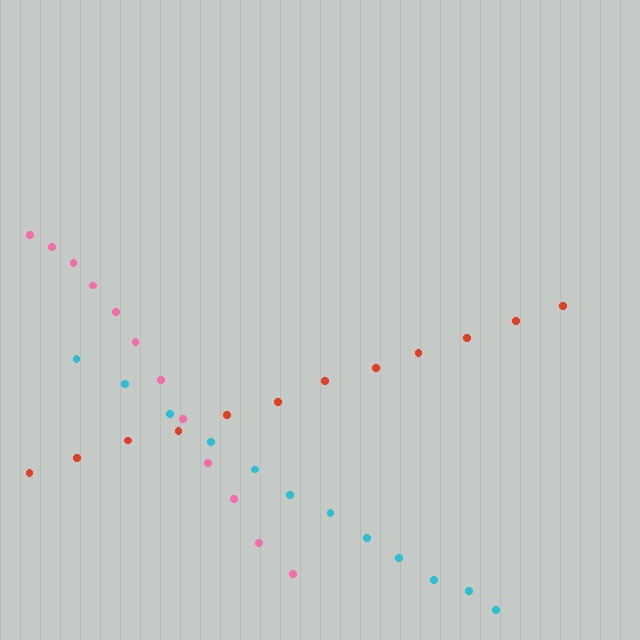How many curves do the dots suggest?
There are 3 distinct paths.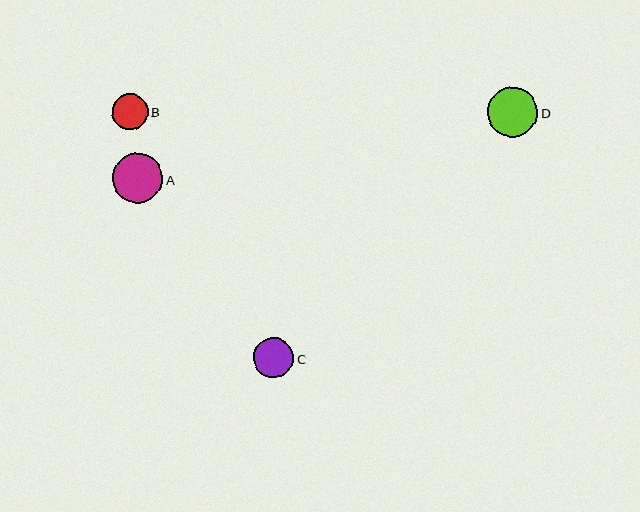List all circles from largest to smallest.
From largest to smallest: D, A, C, B.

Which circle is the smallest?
Circle B is the smallest with a size of approximately 36 pixels.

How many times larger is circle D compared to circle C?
Circle D is approximately 1.3 times the size of circle C.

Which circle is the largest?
Circle D is the largest with a size of approximately 50 pixels.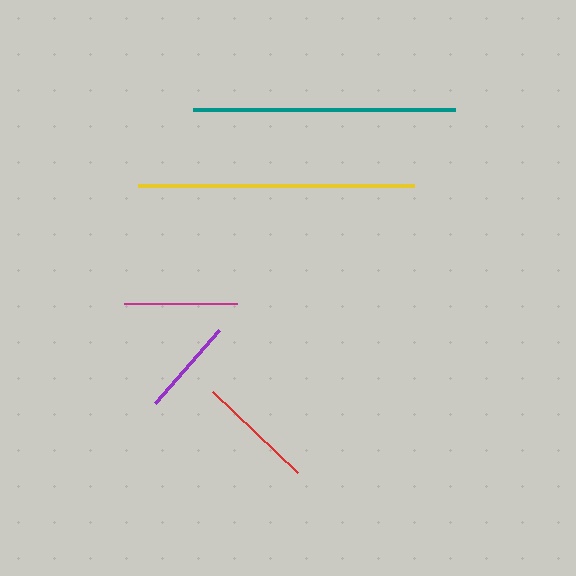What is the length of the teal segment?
The teal segment is approximately 262 pixels long.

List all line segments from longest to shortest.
From longest to shortest: yellow, teal, red, magenta, purple.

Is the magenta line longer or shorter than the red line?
The red line is longer than the magenta line.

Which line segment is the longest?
The yellow line is the longest at approximately 277 pixels.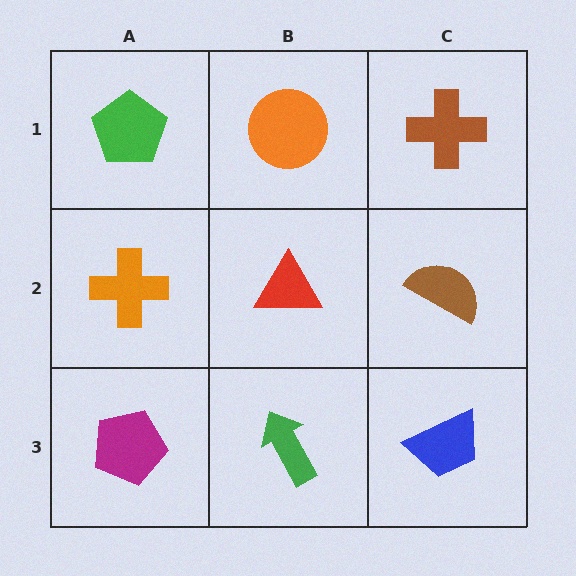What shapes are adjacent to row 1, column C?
A brown semicircle (row 2, column C), an orange circle (row 1, column B).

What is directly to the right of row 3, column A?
A green arrow.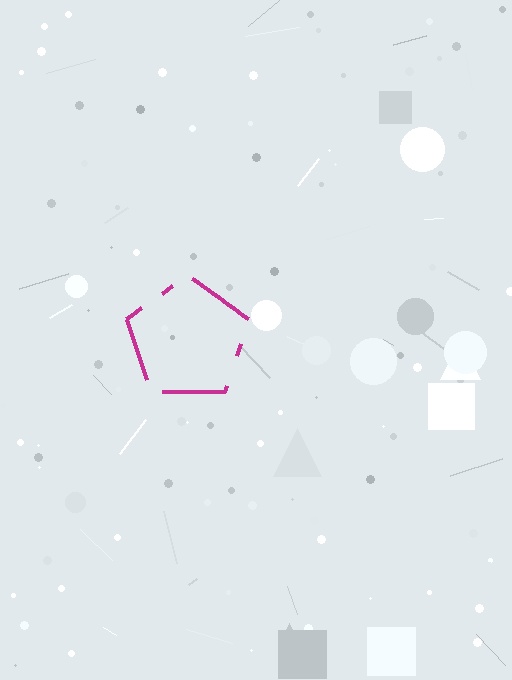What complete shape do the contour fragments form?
The contour fragments form a pentagon.